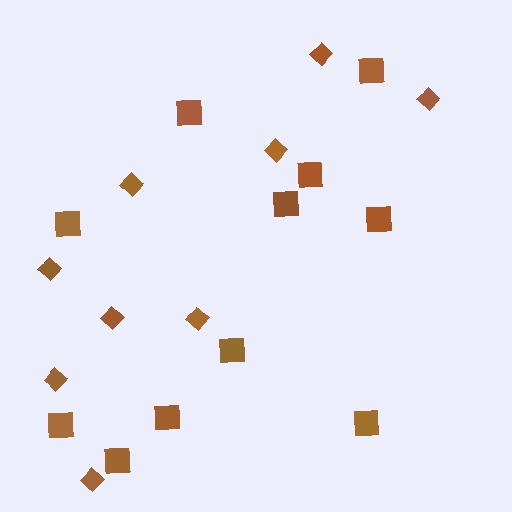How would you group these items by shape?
There are 2 groups: one group of diamonds (9) and one group of squares (11).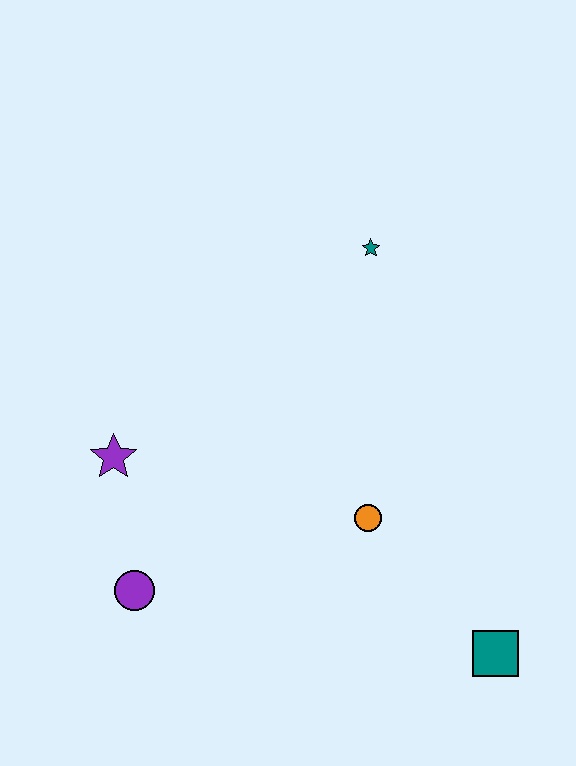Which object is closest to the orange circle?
The teal square is closest to the orange circle.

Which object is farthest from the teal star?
The teal square is farthest from the teal star.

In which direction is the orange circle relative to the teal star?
The orange circle is below the teal star.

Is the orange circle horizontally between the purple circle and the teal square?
Yes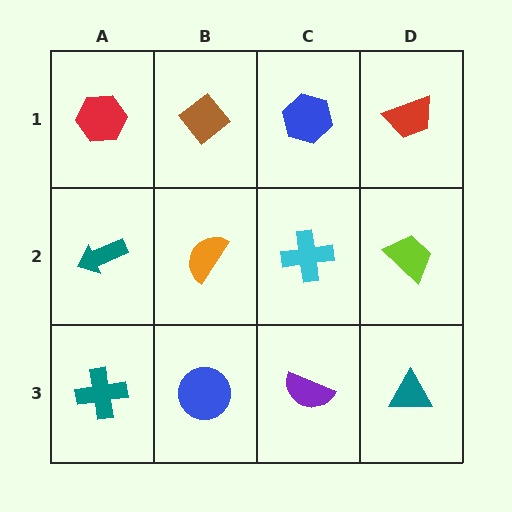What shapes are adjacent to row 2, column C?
A blue hexagon (row 1, column C), a purple semicircle (row 3, column C), an orange semicircle (row 2, column B), a lime trapezoid (row 2, column D).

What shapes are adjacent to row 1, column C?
A cyan cross (row 2, column C), a brown diamond (row 1, column B), a red trapezoid (row 1, column D).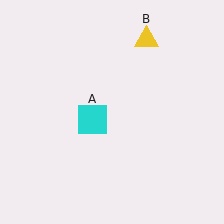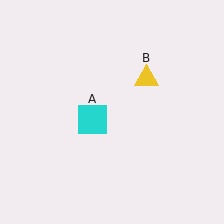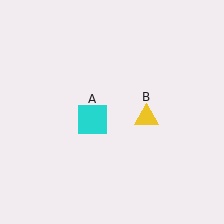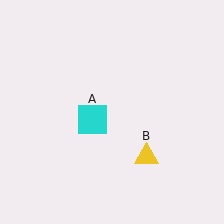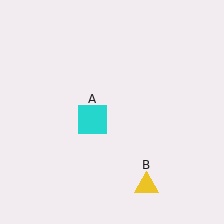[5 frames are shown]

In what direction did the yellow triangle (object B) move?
The yellow triangle (object B) moved down.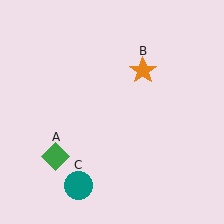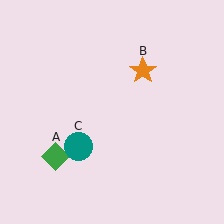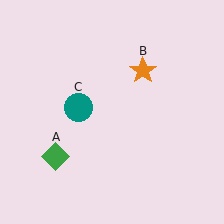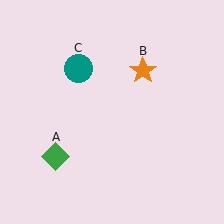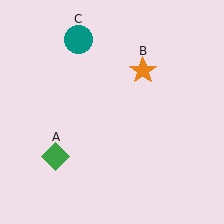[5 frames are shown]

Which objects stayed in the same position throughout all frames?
Green diamond (object A) and orange star (object B) remained stationary.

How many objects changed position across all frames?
1 object changed position: teal circle (object C).